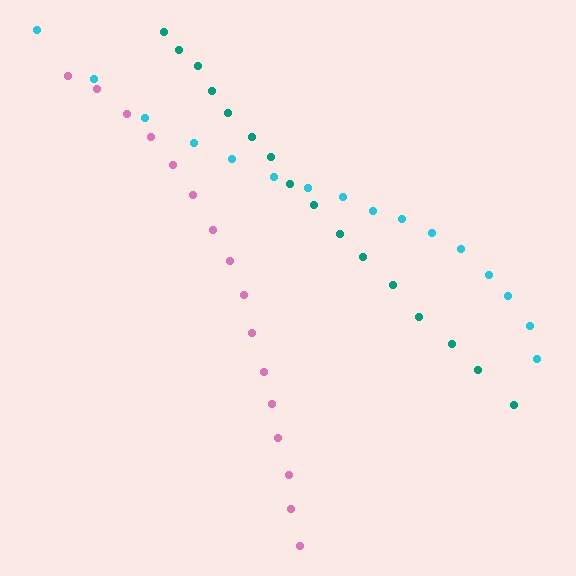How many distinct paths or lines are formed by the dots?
There are 3 distinct paths.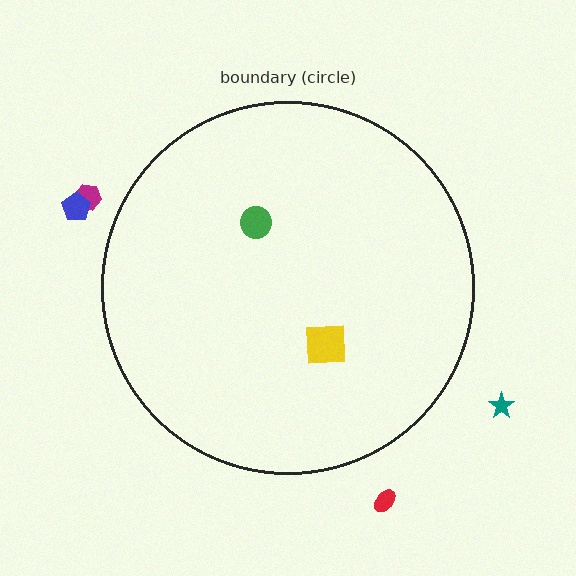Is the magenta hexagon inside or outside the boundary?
Outside.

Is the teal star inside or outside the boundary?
Outside.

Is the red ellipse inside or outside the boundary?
Outside.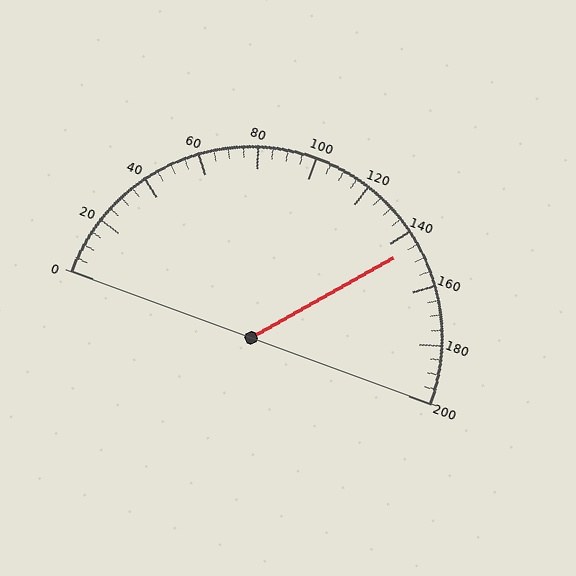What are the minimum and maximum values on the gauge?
The gauge ranges from 0 to 200.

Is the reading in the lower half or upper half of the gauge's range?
The reading is in the upper half of the range (0 to 200).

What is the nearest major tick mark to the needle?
The nearest major tick mark is 140.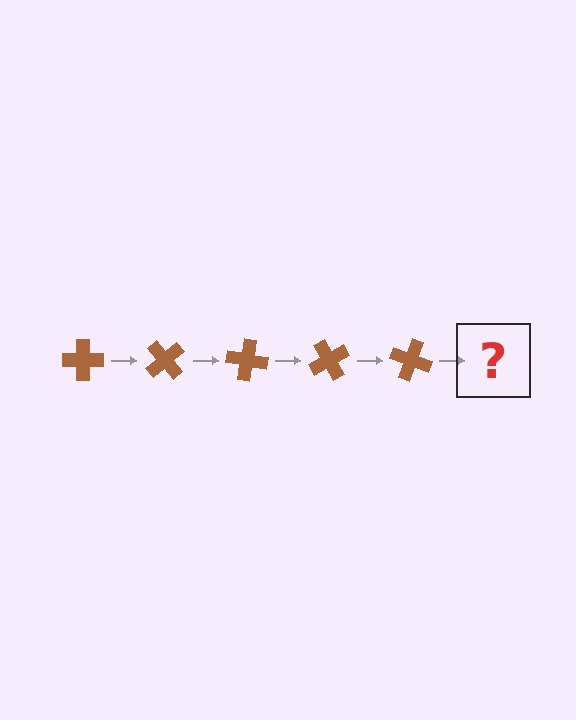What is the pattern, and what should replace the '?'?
The pattern is that the cross rotates 50 degrees each step. The '?' should be a brown cross rotated 250 degrees.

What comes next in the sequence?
The next element should be a brown cross rotated 250 degrees.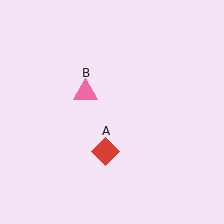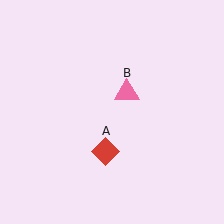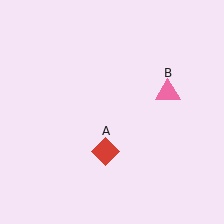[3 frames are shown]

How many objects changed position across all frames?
1 object changed position: pink triangle (object B).